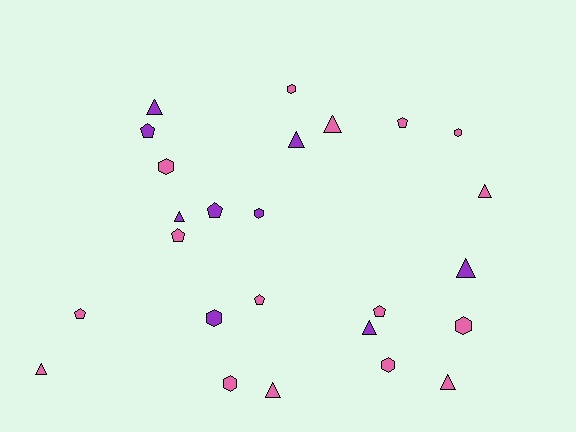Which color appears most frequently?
Pink, with 16 objects.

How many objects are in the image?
There are 25 objects.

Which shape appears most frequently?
Triangle, with 10 objects.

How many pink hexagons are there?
There are 6 pink hexagons.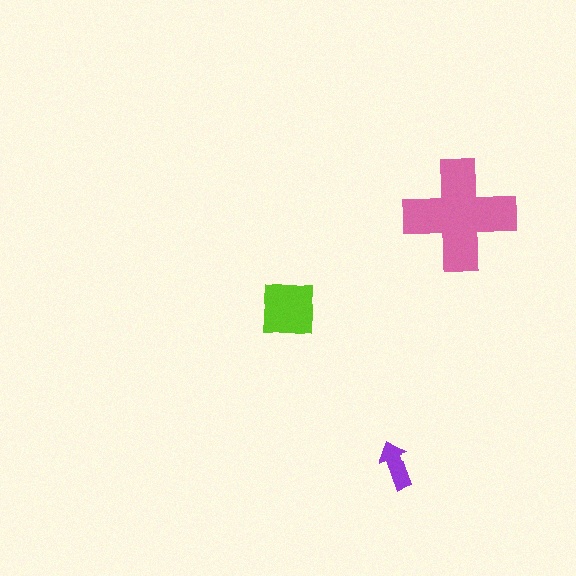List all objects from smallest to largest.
The purple arrow, the lime square, the pink cross.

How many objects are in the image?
There are 3 objects in the image.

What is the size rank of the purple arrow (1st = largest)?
3rd.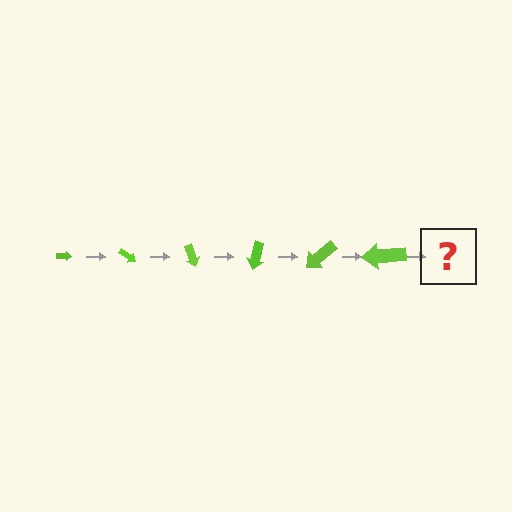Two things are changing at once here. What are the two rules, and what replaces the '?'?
The two rules are that the arrow grows larger each step and it rotates 35 degrees each step. The '?' should be an arrow, larger than the previous one and rotated 210 degrees from the start.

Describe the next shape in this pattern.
It should be an arrow, larger than the previous one and rotated 210 degrees from the start.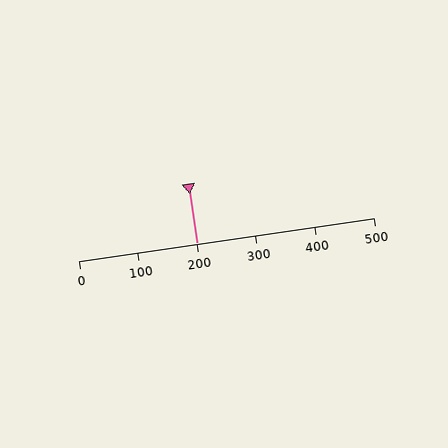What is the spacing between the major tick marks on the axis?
The major ticks are spaced 100 apart.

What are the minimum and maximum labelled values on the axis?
The axis runs from 0 to 500.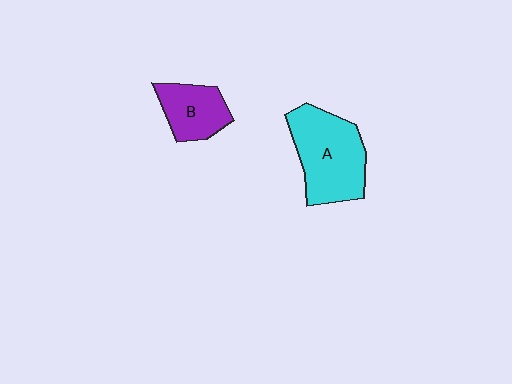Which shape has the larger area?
Shape A (cyan).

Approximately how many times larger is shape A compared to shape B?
Approximately 1.7 times.